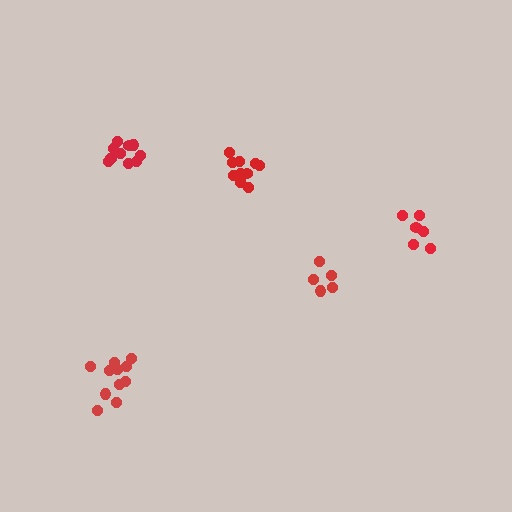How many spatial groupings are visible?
There are 5 spatial groupings.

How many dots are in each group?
Group 1: 5 dots, Group 2: 11 dots, Group 3: 11 dots, Group 4: 6 dots, Group 5: 11 dots (44 total).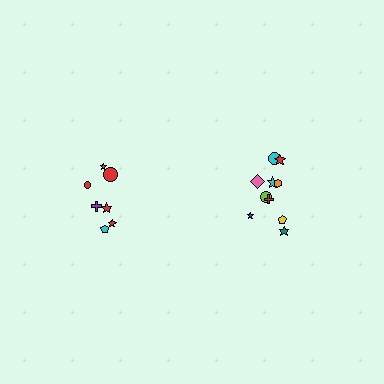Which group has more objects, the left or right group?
The right group.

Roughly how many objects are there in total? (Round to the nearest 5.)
Roughly 15 objects in total.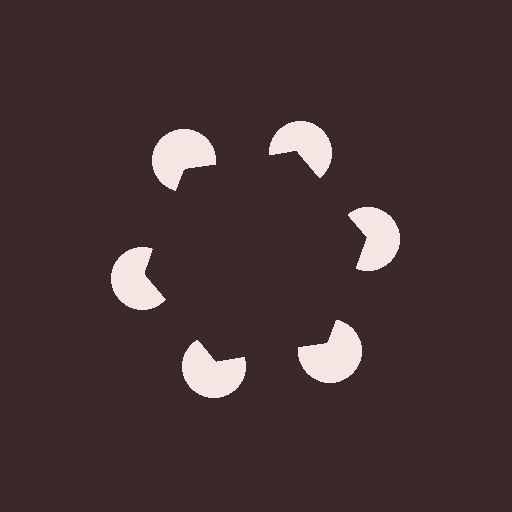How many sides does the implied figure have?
6 sides.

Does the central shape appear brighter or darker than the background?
It typically appears slightly darker than the background, even though no actual brightness change is drawn.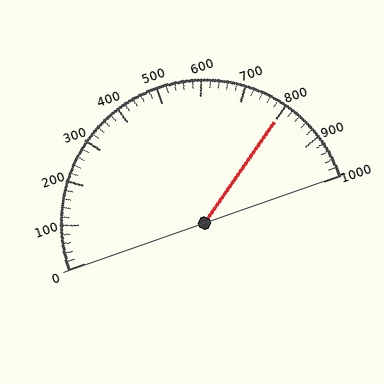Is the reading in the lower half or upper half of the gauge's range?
The reading is in the upper half of the range (0 to 1000).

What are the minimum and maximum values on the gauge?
The gauge ranges from 0 to 1000.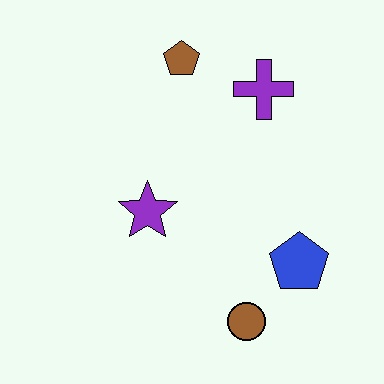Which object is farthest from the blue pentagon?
The brown pentagon is farthest from the blue pentagon.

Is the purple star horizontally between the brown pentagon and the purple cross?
No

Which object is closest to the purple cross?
The brown pentagon is closest to the purple cross.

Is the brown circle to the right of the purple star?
Yes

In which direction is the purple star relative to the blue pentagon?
The purple star is to the left of the blue pentagon.